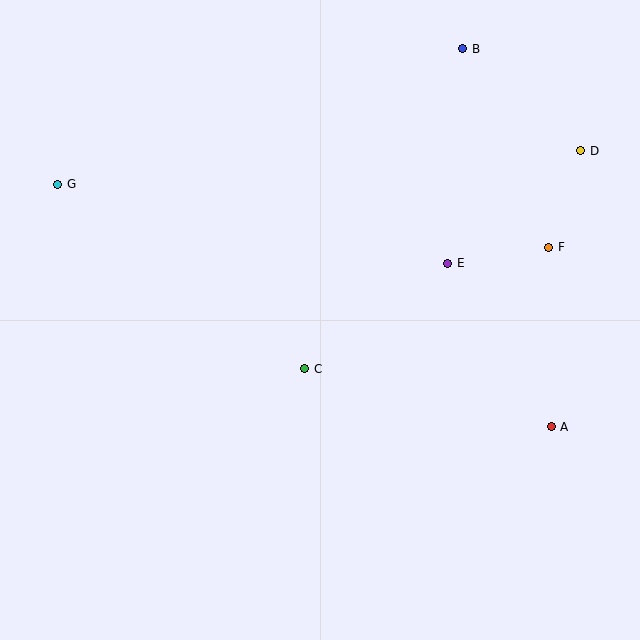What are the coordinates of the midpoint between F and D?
The midpoint between F and D is at (565, 199).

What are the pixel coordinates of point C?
Point C is at (305, 369).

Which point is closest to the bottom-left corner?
Point C is closest to the bottom-left corner.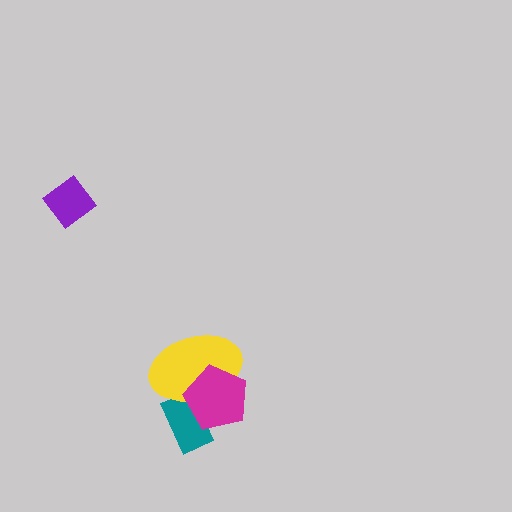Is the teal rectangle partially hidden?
Yes, it is partially covered by another shape.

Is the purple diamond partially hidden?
No, no other shape covers it.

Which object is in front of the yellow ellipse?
The magenta pentagon is in front of the yellow ellipse.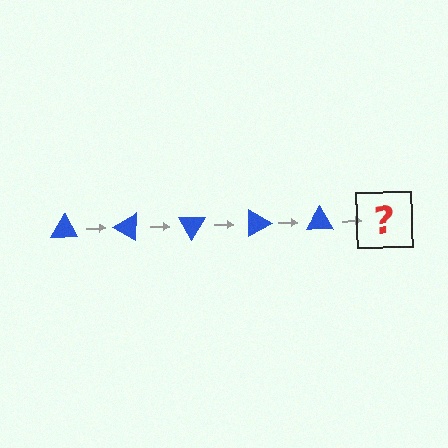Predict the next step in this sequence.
The next step is a blue triangle rotated 150 degrees.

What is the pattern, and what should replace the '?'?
The pattern is that the triangle rotates 30 degrees each step. The '?' should be a blue triangle rotated 150 degrees.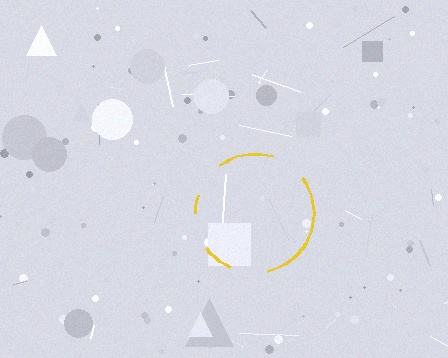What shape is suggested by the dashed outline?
The dashed outline suggests a circle.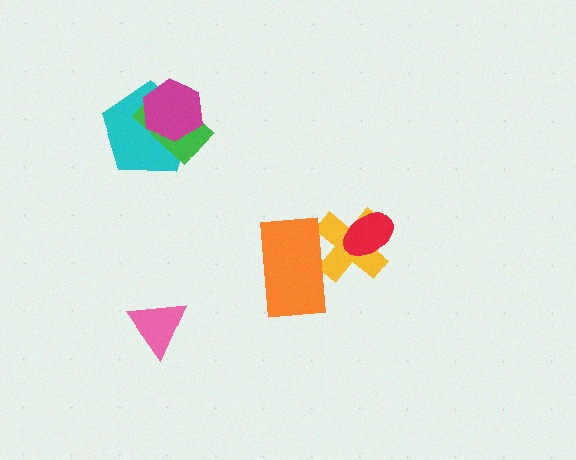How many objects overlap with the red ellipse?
1 object overlaps with the red ellipse.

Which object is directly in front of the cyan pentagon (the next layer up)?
The green rectangle is directly in front of the cyan pentagon.